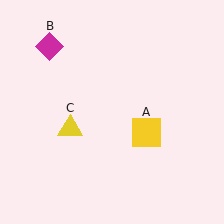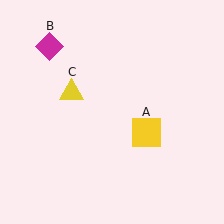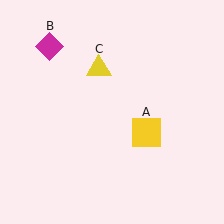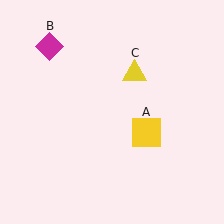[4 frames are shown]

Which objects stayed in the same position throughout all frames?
Yellow square (object A) and magenta diamond (object B) remained stationary.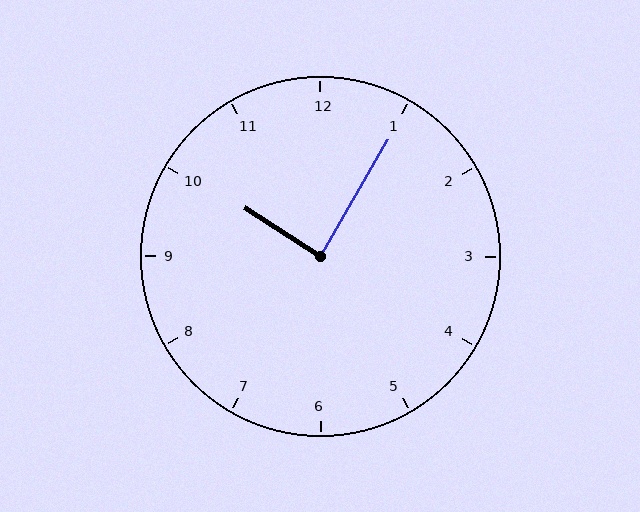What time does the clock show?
10:05.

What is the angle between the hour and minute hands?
Approximately 88 degrees.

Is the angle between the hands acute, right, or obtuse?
It is right.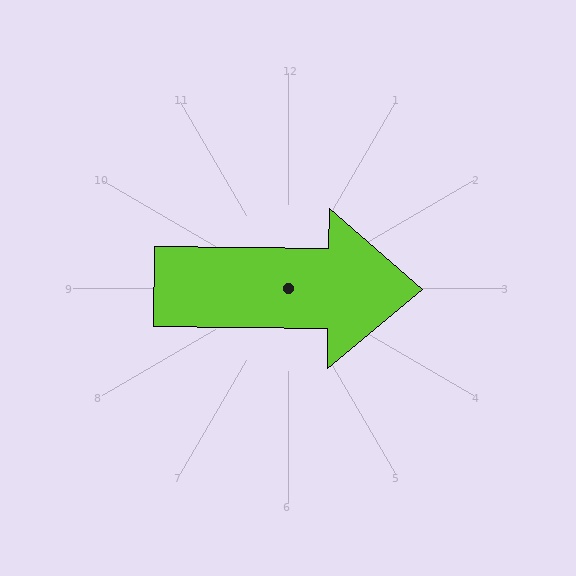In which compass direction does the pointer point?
East.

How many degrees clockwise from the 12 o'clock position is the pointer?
Approximately 91 degrees.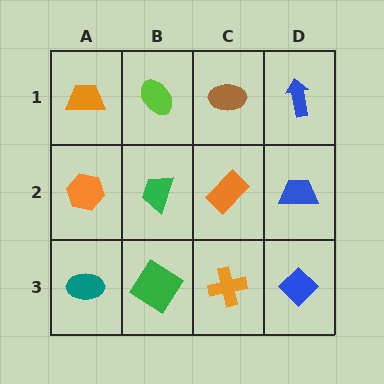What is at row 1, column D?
A blue arrow.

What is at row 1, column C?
A brown ellipse.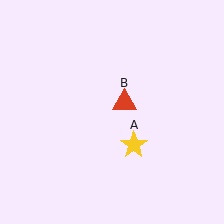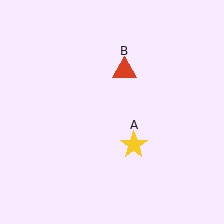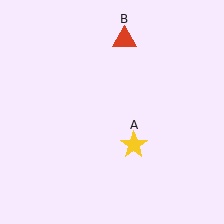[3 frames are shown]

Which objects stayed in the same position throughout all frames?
Yellow star (object A) remained stationary.